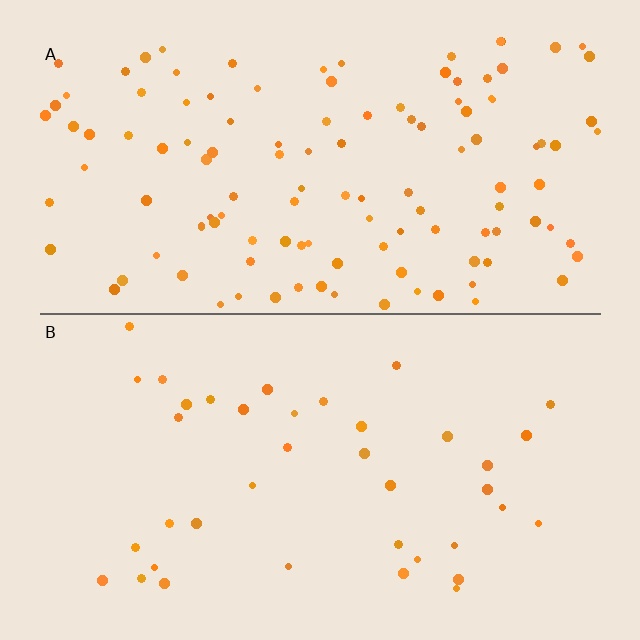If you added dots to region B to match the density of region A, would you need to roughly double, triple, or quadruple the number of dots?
Approximately triple.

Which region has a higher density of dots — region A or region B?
A (the top).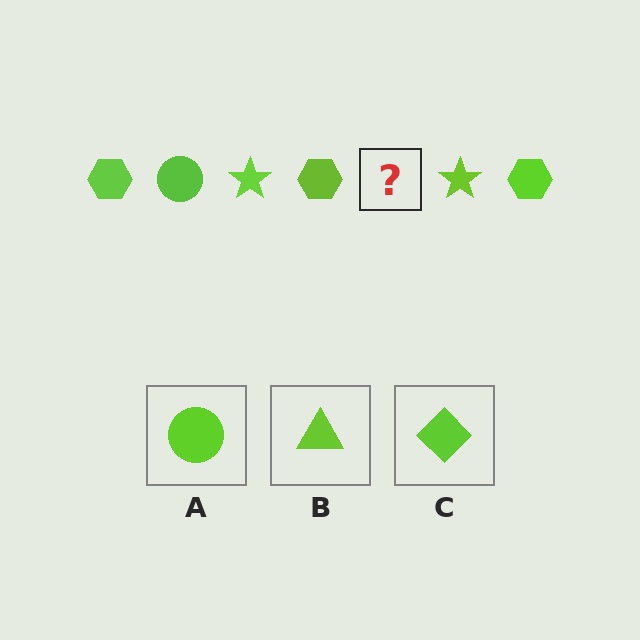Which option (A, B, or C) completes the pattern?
A.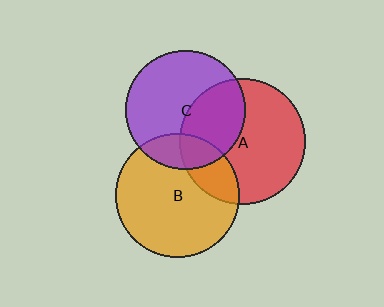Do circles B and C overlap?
Yes.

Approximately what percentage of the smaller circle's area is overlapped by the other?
Approximately 20%.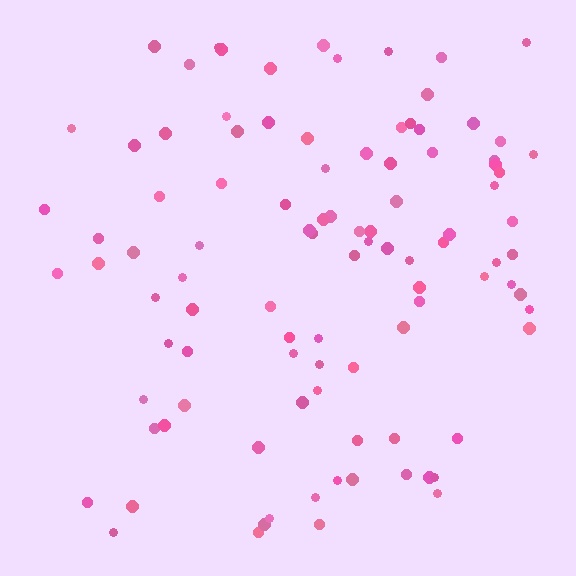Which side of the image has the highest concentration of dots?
The right.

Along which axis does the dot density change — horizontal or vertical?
Horizontal.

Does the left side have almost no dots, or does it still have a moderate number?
Still a moderate number, just noticeably fewer than the right.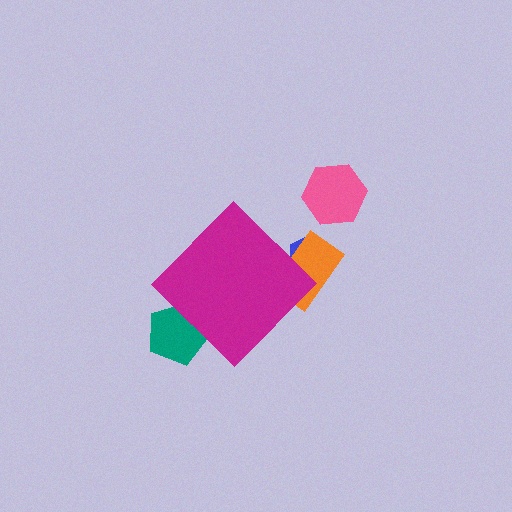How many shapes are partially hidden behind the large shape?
3 shapes are partially hidden.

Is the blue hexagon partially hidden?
Yes, the blue hexagon is partially hidden behind the magenta diamond.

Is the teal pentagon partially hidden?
Yes, the teal pentagon is partially hidden behind the magenta diamond.